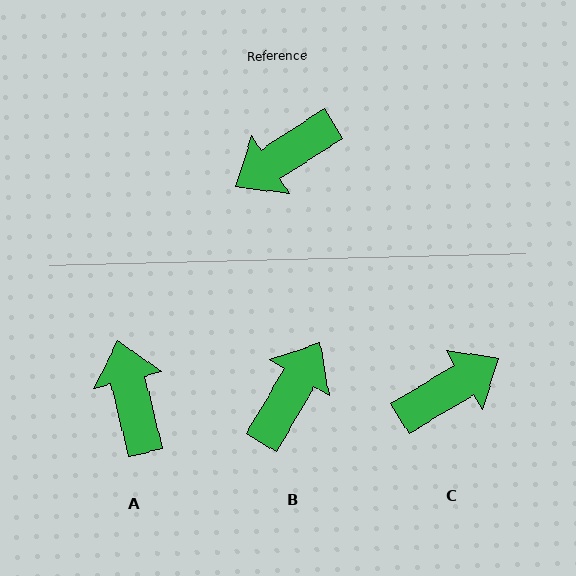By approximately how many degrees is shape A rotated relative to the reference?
Approximately 109 degrees clockwise.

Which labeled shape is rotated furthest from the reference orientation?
C, about 178 degrees away.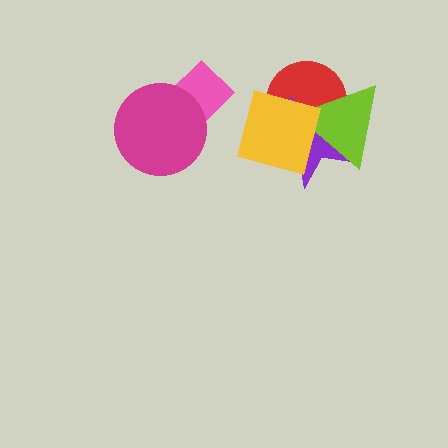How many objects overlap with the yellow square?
3 objects overlap with the yellow square.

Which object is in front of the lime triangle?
The yellow square is in front of the lime triangle.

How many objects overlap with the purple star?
3 objects overlap with the purple star.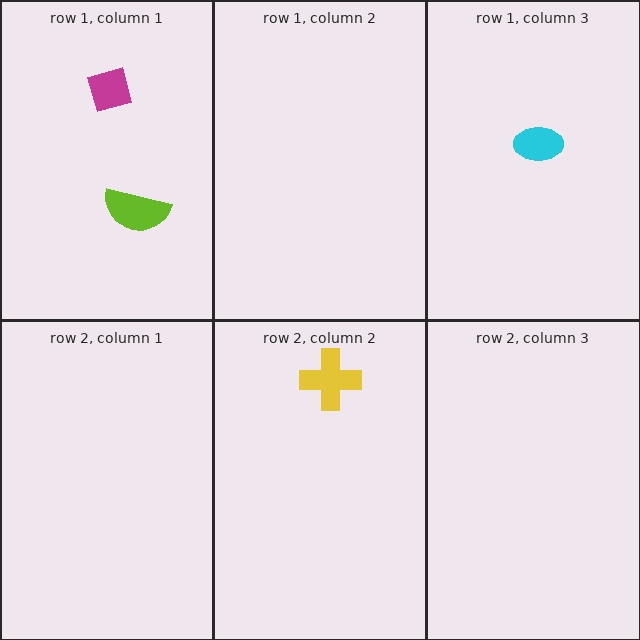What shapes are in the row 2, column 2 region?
The yellow cross.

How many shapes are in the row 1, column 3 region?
1.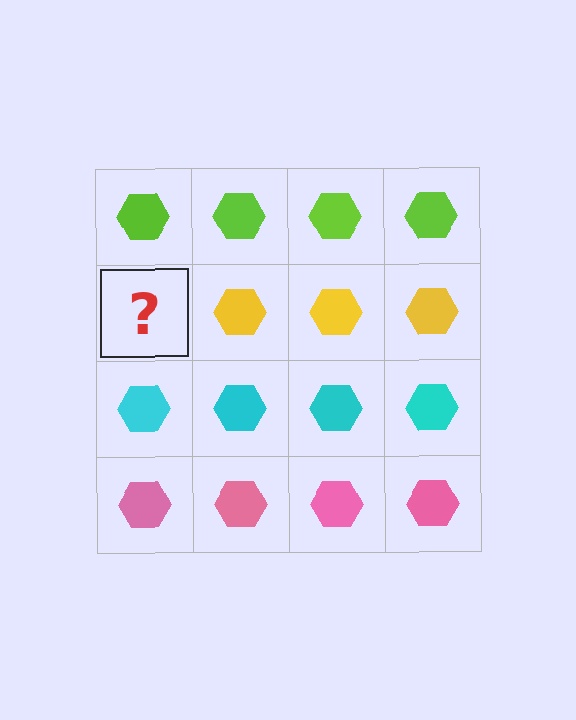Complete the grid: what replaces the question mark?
The question mark should be replaced with a yellow hexagon.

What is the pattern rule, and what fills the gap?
The rule is that each row has a consistent color. The gap should be filled with a yellow hexagon.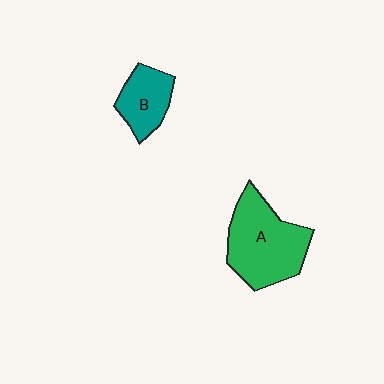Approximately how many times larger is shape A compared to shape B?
Approximately 1.9 times.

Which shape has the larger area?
Shape A (green).